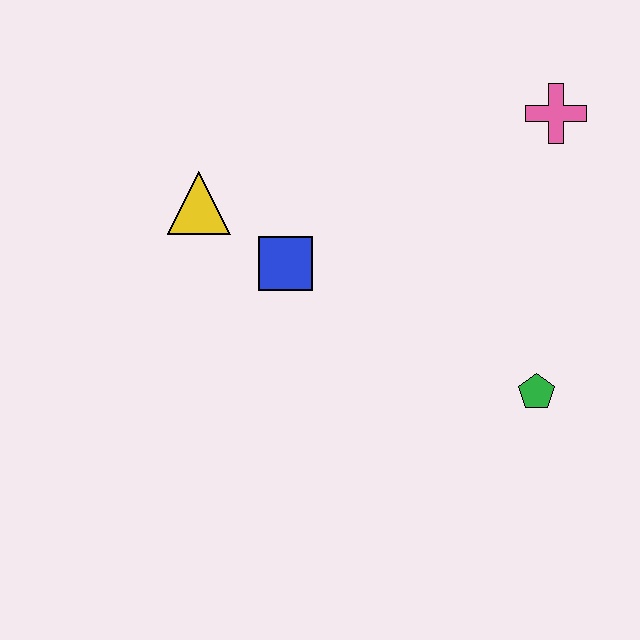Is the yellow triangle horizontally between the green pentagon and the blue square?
No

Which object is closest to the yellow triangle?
The blue square is closest to the yellow triangle.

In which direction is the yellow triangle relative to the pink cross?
The yellow triangle is to the left of the pink cross.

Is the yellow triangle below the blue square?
No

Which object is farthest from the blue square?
The pink cross is farthest from the blue square.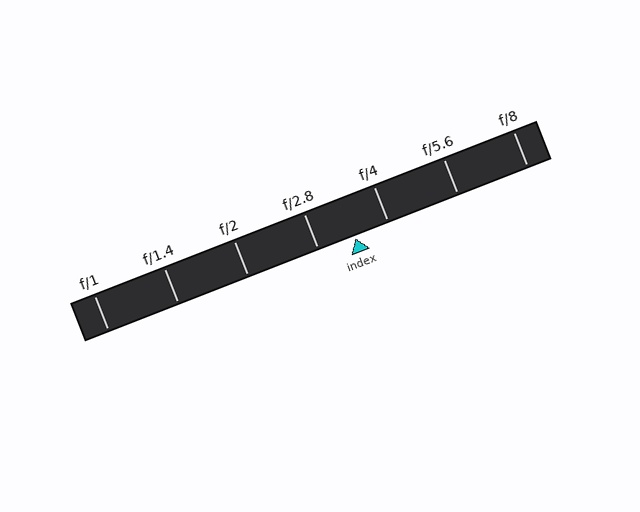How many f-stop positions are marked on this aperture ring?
There are 7 f-stop positions marked.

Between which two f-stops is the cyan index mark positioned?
The index mark is between f/2.8 and f/4.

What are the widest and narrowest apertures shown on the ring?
The widest aperture shown is f/1 and the narrowest is f/8.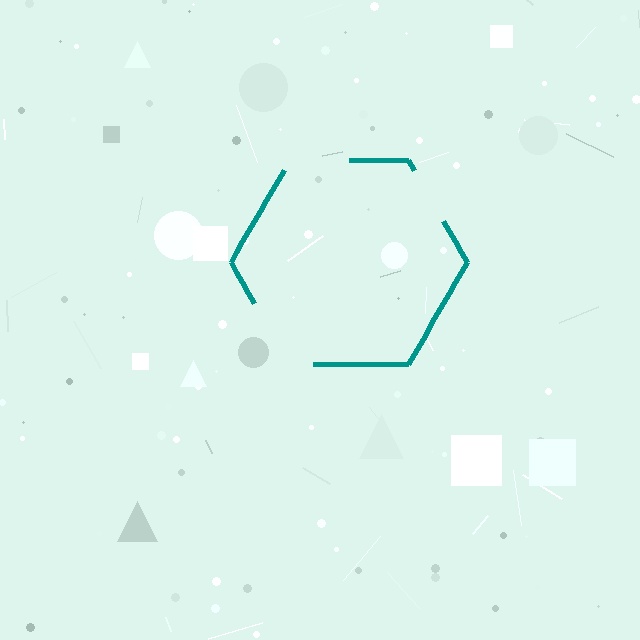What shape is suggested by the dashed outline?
The dashed outline suggests a hexagon.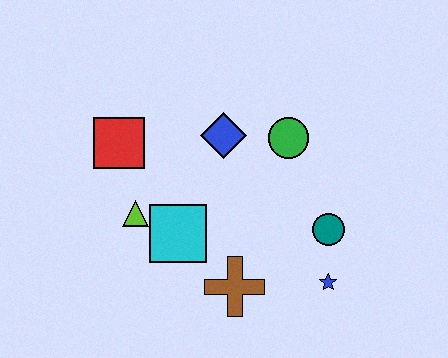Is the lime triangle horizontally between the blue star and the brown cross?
No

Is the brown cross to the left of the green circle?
Yes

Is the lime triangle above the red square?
No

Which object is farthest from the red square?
The blue star is farthest from the red square.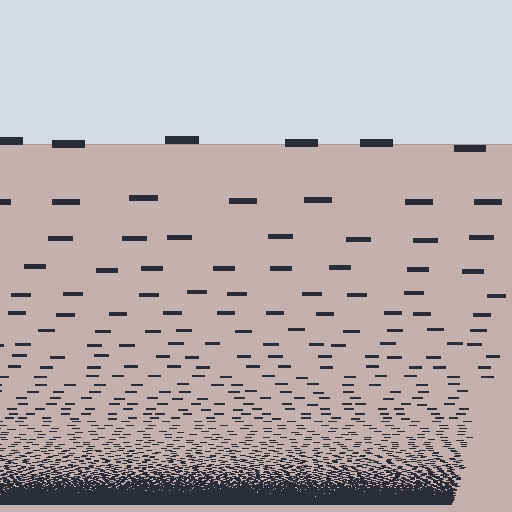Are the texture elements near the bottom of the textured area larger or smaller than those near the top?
Smaller. The gradient is inverted — elements near the bottom are smaller and denser.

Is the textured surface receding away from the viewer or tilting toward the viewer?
The surface appears to tilt toward the viewer. Texture elements get larger and sparser toward the top.